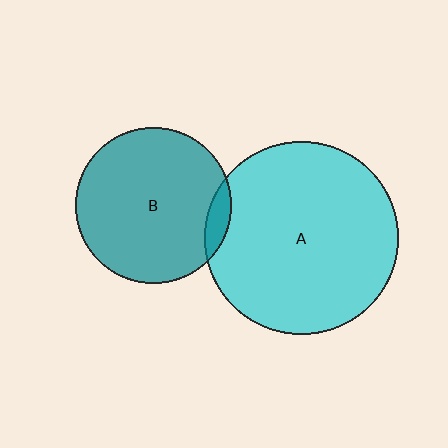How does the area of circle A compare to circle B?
Approximately 1.5 times.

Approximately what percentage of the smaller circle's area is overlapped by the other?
Approximately 5%.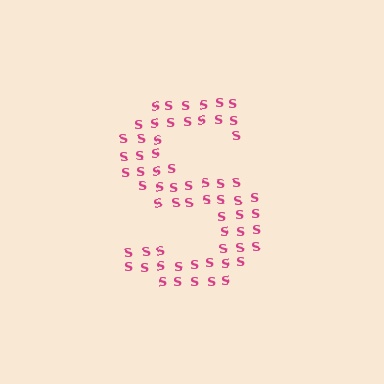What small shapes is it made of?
It is made of small letter S's.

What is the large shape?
The large shape is the letter S.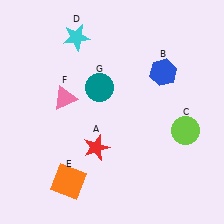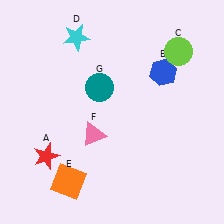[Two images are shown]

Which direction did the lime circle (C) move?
The lime circle (C) moved up.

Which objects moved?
The objects that moved are: the red star (A), the lime circle (C), the pink triangle (F).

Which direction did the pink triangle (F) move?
The pink triangle (F) moved down.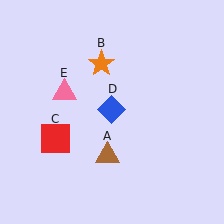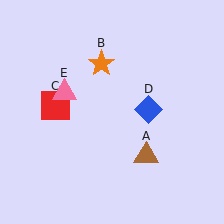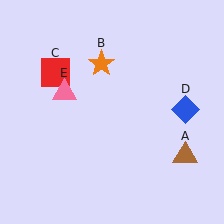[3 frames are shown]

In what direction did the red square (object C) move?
The red square (object C) moved up.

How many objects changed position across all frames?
3 objects changed position: brown triangle (object A), red square (object C), blue diamond (object D).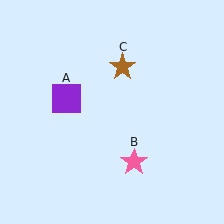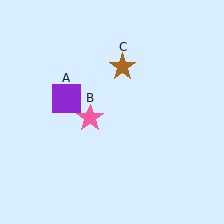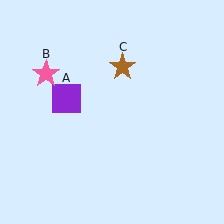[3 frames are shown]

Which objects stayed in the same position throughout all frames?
Purple square (object A) and brown star (object C) remained stationary.